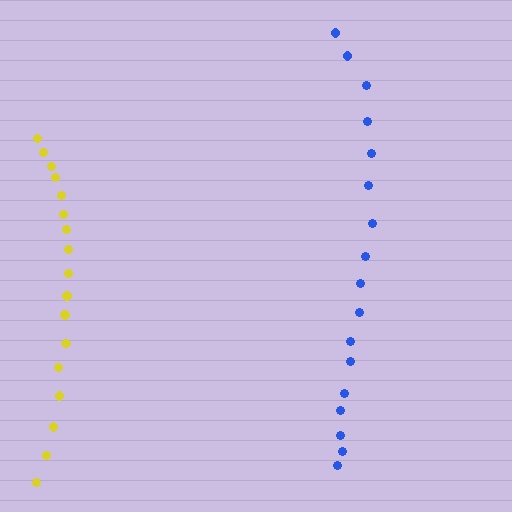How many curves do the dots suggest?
There are 2 distinct paths.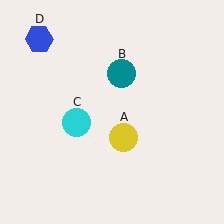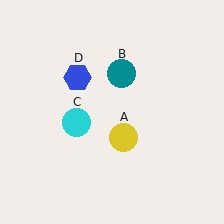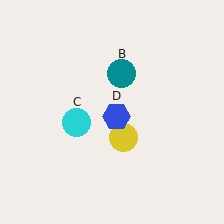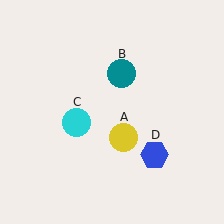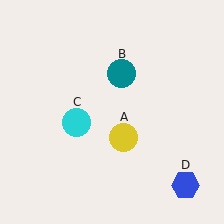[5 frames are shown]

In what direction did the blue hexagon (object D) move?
The blue hexagon (object D) moved down and to the right.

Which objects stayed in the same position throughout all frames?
Yellow circle (object A) and teal circle (object B) and cyan circle (object C) remained stationary.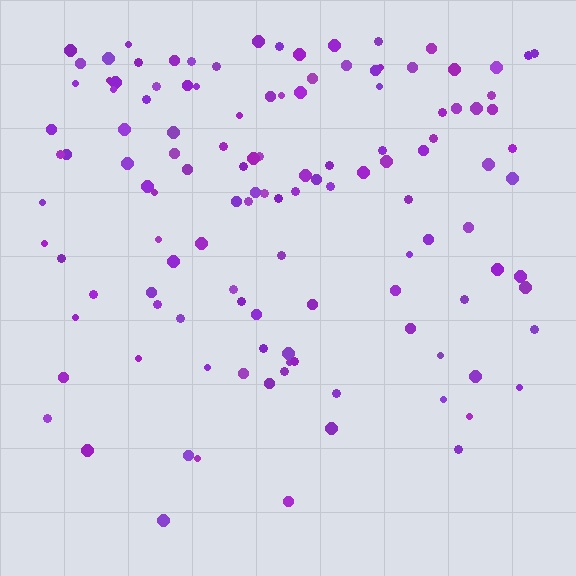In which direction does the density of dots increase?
From bottom to top, with the top side densest.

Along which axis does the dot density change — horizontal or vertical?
Vertical.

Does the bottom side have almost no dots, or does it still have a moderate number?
Still a moderate number, just noticeably fewer than the top.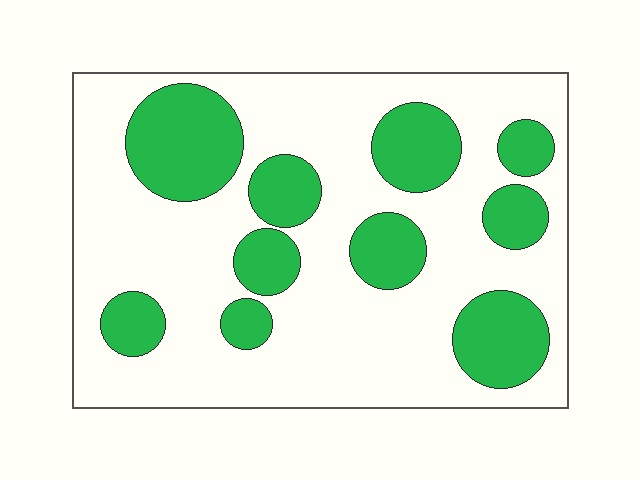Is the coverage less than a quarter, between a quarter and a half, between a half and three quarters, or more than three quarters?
Between a quarter and a half.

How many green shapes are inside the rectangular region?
10.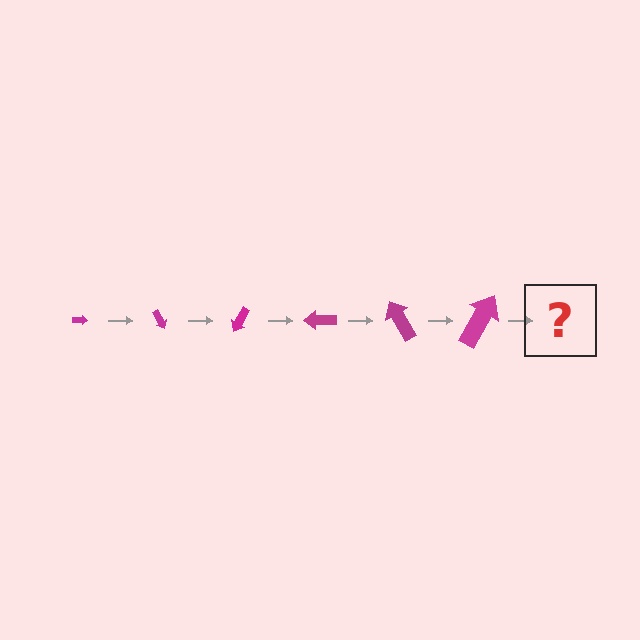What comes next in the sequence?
The next element should be an arrow, larger than the previous one and rotated 360 degrees from the start.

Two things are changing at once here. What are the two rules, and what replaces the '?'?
The two rules are that the arrow grows larger each step and it rotates 60 degrees each step. The '?' should be an arrow, larger than the previous one and rotated 360 degrees from the start.